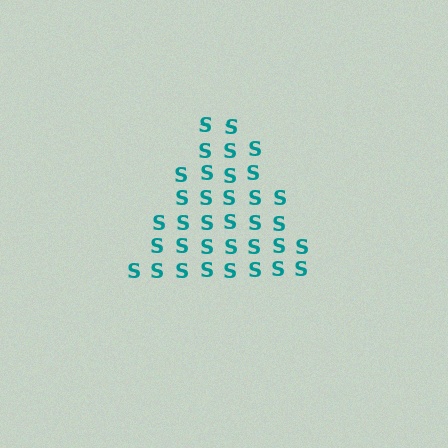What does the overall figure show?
The overall figure shows a triangle.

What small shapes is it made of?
It is made of small letter S's.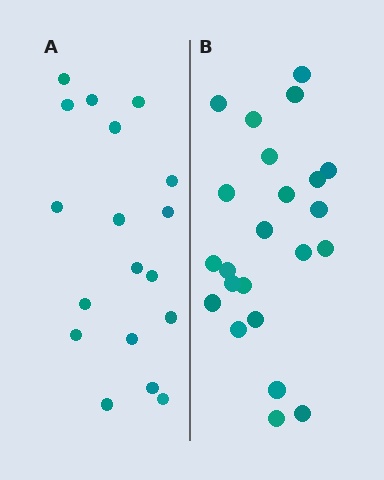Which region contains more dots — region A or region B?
Region B (the right region) has more dots.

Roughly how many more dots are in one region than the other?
Region B has about 5 more dots than region A.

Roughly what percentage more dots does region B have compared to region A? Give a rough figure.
About 30% more.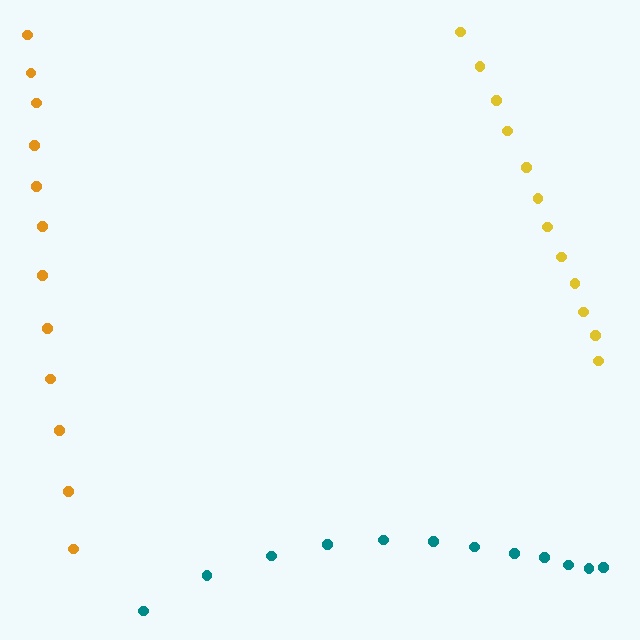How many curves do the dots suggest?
There are 3 distinct paths.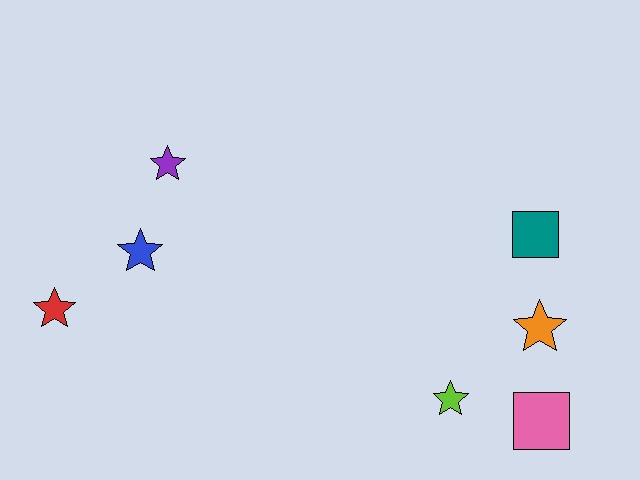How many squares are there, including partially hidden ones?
There are 2 squares.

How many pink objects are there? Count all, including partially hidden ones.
There is 1 pink object.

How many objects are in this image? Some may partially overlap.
There are 7 objects.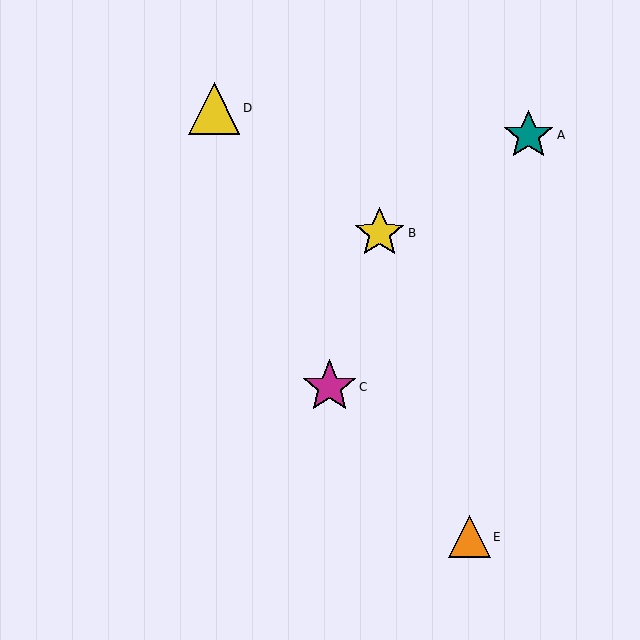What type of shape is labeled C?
Shape C is a magenta star.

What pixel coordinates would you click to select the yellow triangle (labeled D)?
Click at (214, 108) to select the yellow triangle D.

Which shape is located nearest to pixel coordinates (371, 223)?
The yellow star (labeled B) at (379, 233) is nearest to that location.